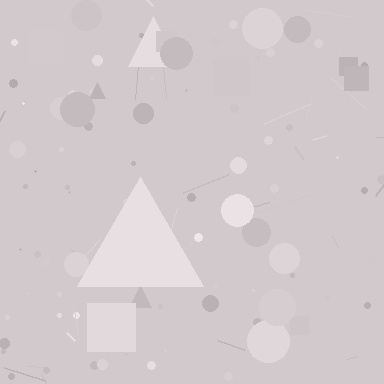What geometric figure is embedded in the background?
A triangle is embedded in the background.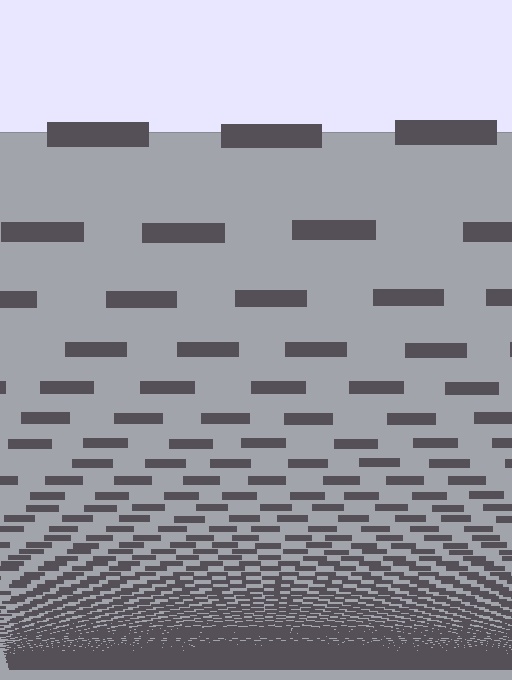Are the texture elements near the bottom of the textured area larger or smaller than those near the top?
Smaller. The gradient is inverted — elements near the bottom are smaller and denser.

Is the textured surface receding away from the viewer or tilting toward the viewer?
The surface appears to tilt toward the viewer. Texture elements get larger and sparser toward the top.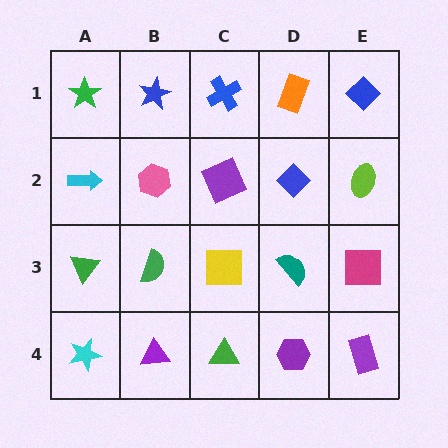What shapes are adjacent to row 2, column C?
A blue cross (row 1, column C), a yellow square (row 3, column C), a pink hexagon (row 2, column B), a blue diamond (row 2, column D).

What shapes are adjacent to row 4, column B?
A green semicircle (row 3, column B), a cyan star (row 4, column A), a green triangle (row 4, column C).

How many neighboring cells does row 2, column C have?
4.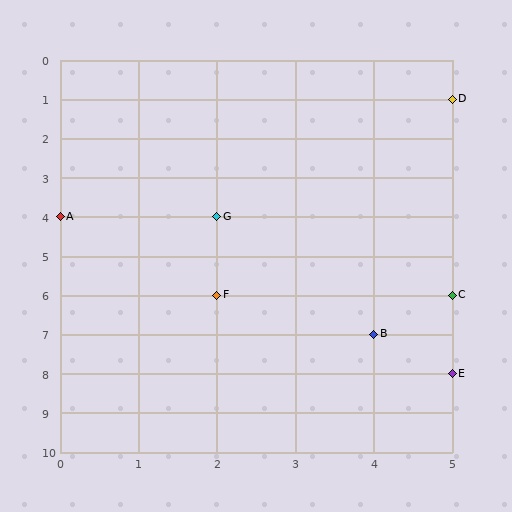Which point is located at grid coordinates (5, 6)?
Point C is at (5, 6).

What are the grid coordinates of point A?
Point A is at grid coordinates (0, 4).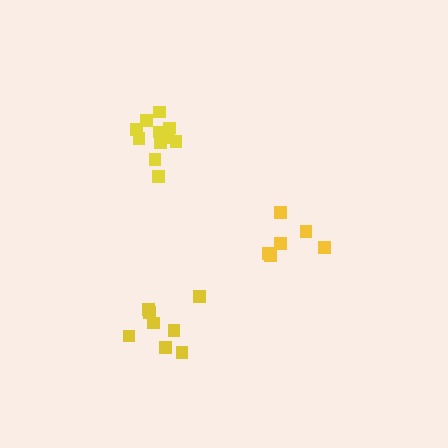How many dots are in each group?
Group 1: 6 dots, Group 2: 11 dots, Group 3: 8 dots (25 total).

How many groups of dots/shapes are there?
There are 3 groups.